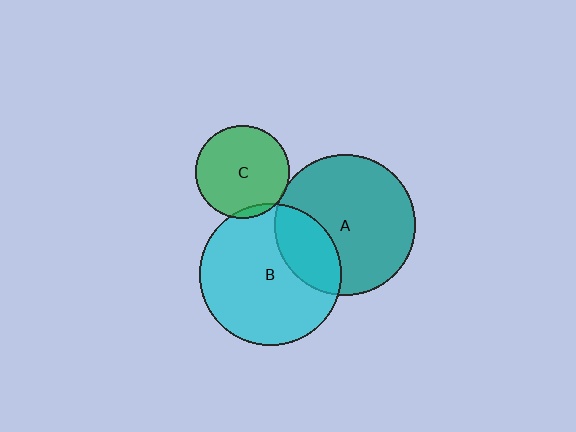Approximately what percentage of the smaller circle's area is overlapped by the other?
Approximately 5%.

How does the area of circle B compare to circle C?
Approximately 2.3 times.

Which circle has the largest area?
Circle B (cyan).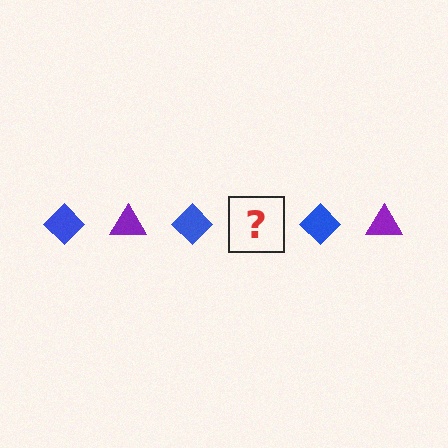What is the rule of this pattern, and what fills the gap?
The rule is that the pattern alternates between blue diamond and purple triangle. The gap should be filled with a purple triangle.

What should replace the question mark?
The question mark should be replaced with a purple triangle.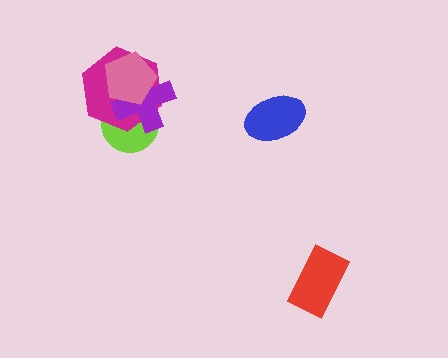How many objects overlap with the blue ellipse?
0 objects overlap with the blue ellipse.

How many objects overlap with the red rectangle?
0 objects overlap with the red rectangle.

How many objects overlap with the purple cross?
3 objects overlap with the purple cross.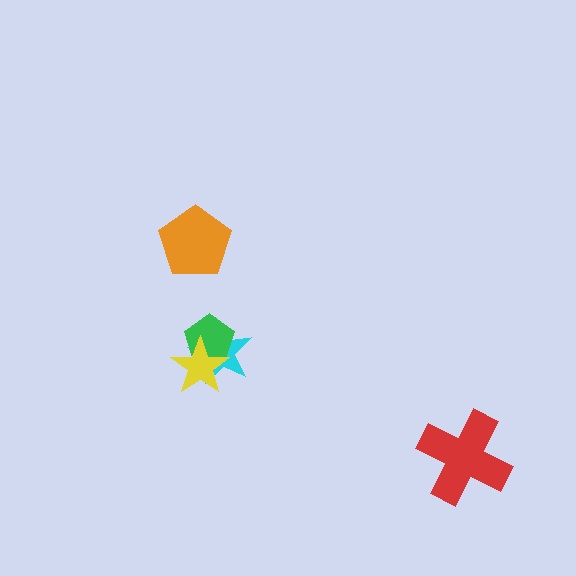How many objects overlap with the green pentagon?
2 objects overlap with the green pentagon.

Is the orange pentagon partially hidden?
No, no other shape covers it.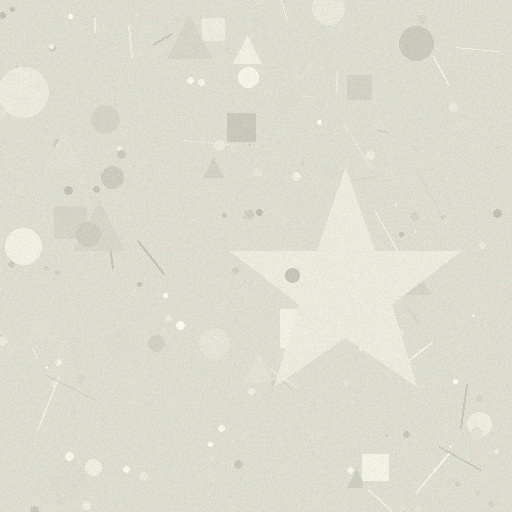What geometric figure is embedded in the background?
A star is embedded in the background.